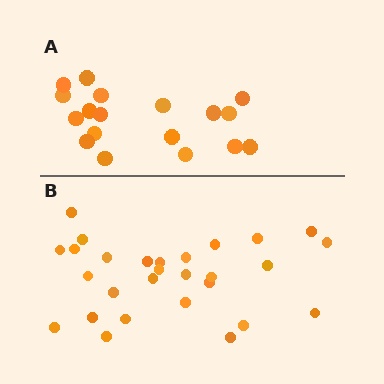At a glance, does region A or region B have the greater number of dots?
Region B (the bottom region) has more dots.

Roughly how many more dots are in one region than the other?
Region B has roughly 10 or so more dots than region A.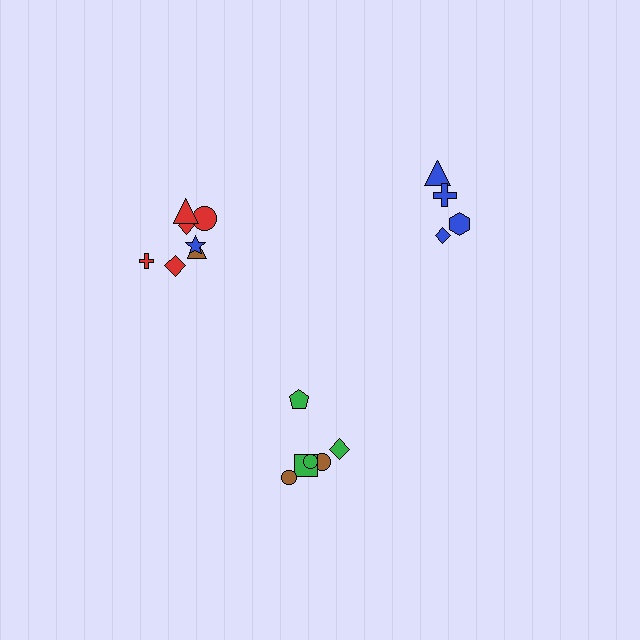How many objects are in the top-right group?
There are 4 objects.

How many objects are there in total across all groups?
There are 17 objects.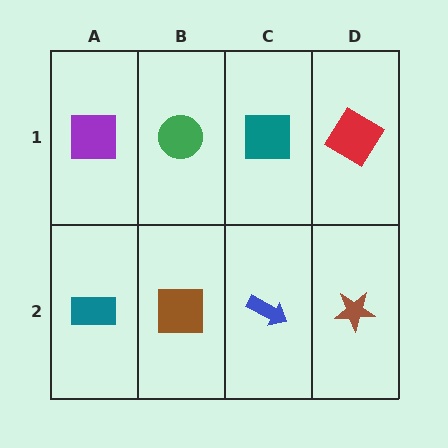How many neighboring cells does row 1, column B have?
3.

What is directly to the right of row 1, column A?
A green circle.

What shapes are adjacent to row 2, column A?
A purple square (row 1, column A), a brown square (row 2, column B).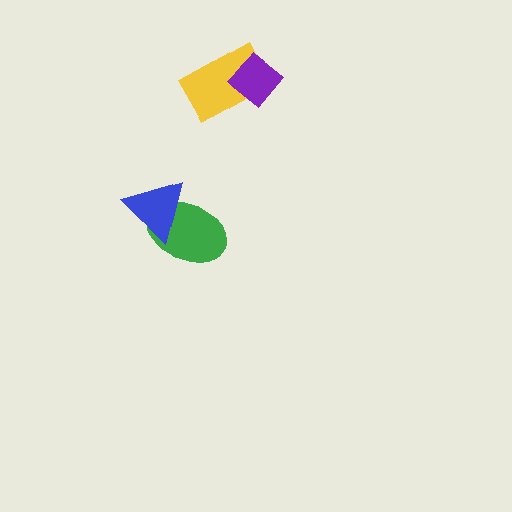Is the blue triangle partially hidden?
No, no other shape covers it.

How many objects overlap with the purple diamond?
1 object overlaps with the purple diamond.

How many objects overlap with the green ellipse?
1 object overlaps with the green ellipse.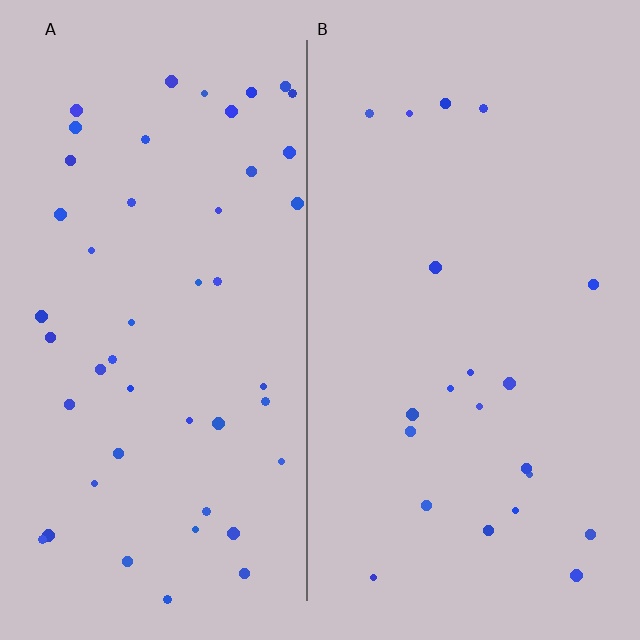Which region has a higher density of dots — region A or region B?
A (the left).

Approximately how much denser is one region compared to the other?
Approximately 2.3× — region A over region B.